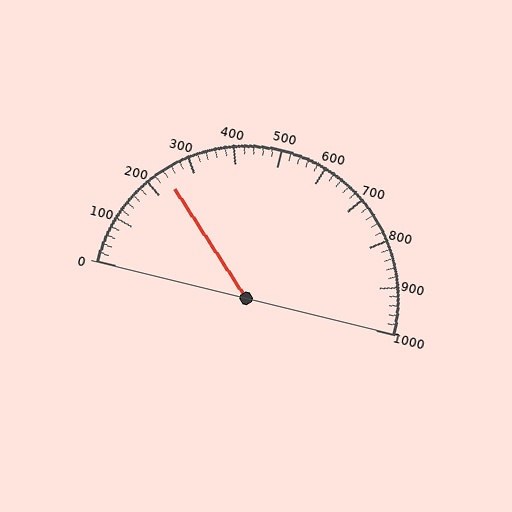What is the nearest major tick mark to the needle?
The nearest major tick mark is 200.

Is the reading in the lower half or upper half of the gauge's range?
The reading is in the lower half of the range (0 to 1000).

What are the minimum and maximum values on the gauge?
The gauge ranges from 0 to 1000.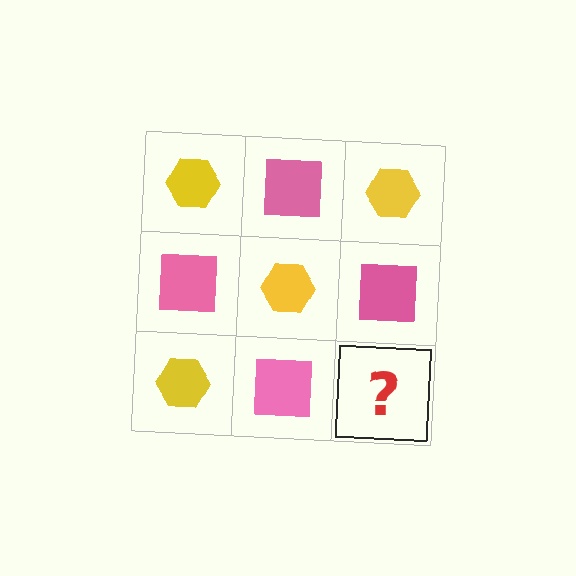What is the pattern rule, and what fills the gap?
The rule is that it alternates yellow hexagon and pink square in a checkerboard pattern. The gap should be filled with a yellow hexagon.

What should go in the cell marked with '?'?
The missing cell should contain a yellow hexagon.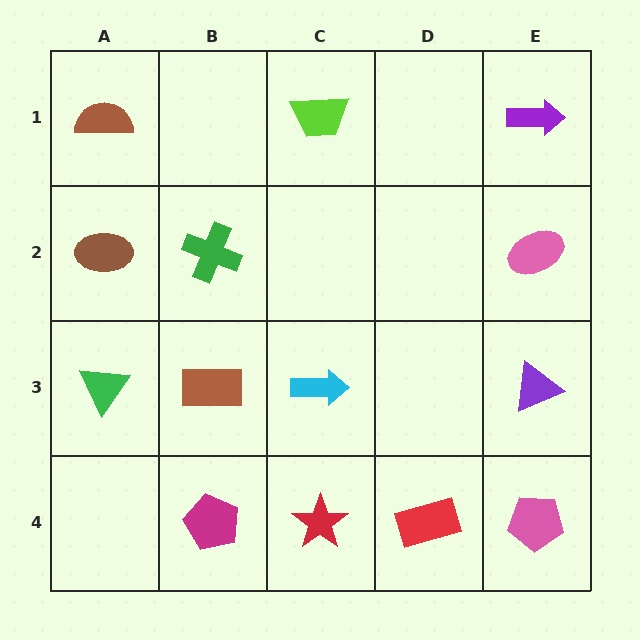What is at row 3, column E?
A purple triangle.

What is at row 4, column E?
A pink pentagon.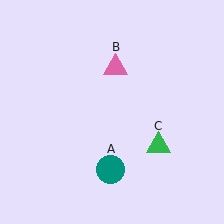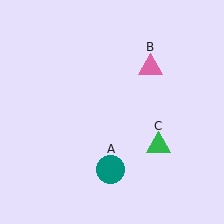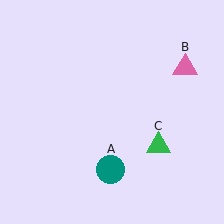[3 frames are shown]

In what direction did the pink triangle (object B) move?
The pink triangle (object B) moved right.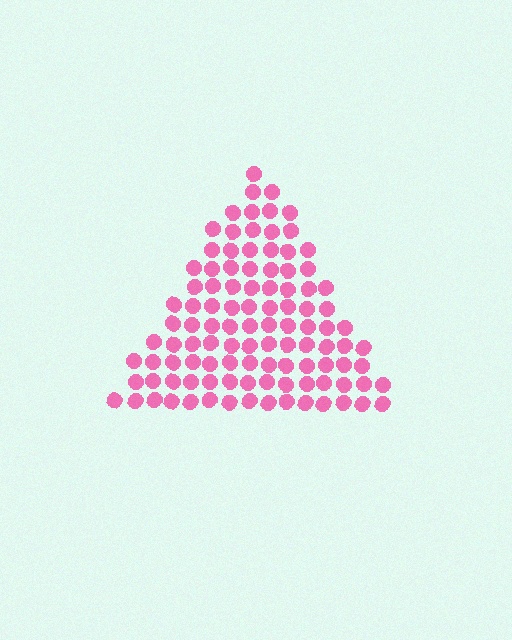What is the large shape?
The large shape is a triangle.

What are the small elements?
The small elements are circles.